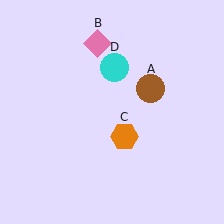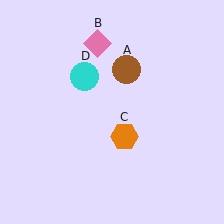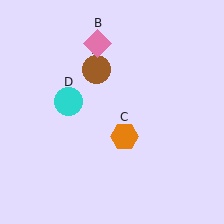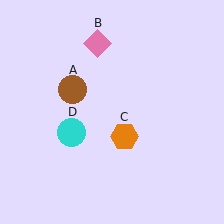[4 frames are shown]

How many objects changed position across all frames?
2 objects changed position: brown circle (object A), cyan circle (object D).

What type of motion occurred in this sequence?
The brown circle (object A), cyan circle (object D) rotated counterclockwise around the center of the scene.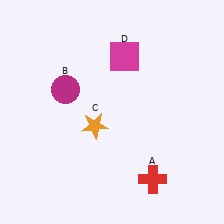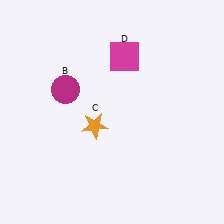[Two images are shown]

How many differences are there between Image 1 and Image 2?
There is 1 difference between the two images.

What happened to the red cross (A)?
The red cross (A) was removed in Image 2. It was in the bottom-right area of Image 1.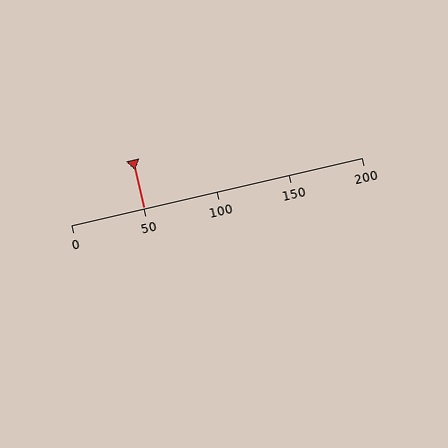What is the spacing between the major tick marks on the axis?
The major ticks are spaced 50 apart.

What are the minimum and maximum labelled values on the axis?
The axis runs from 0 to 200.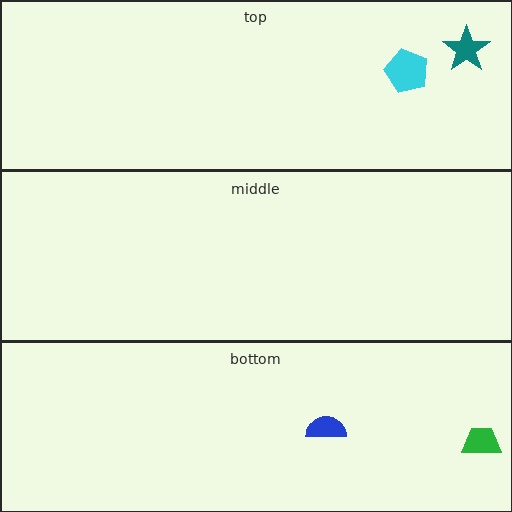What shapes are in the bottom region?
The blue semicircle, the green trapezoid.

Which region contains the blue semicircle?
The bottom region.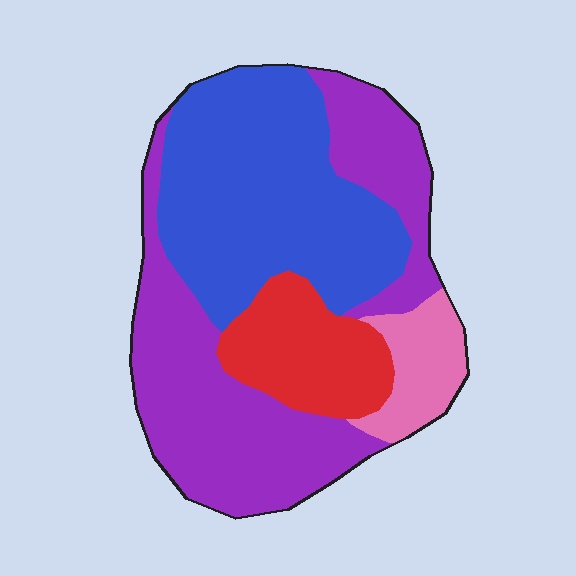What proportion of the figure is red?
Red covers about 15% of the figure.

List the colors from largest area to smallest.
From largest to smallest: purple, blue, red, pink.